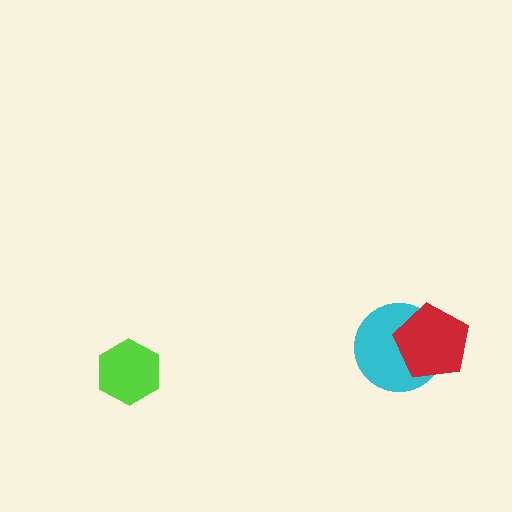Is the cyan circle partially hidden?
Yes, it is partially covered by another shape.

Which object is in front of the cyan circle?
The red pentagon is in front of the cyan circle.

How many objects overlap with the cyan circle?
1 object overlaps with the cyan circle.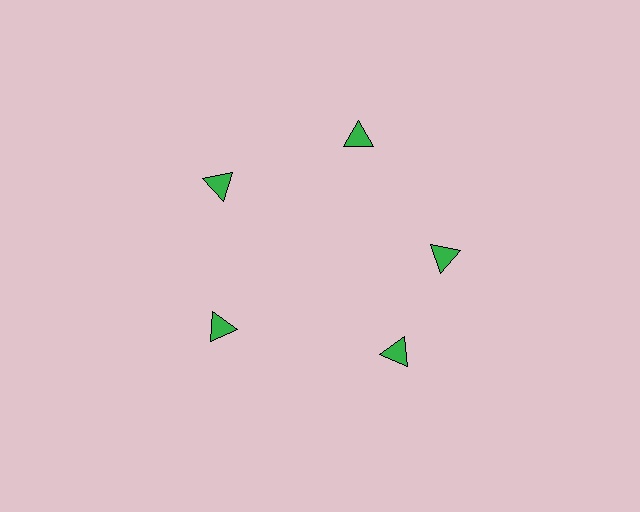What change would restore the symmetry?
The symmetry would be restored by rotating it back into even spacing with its neighbors so that all 5 triangles sit at equal angles and equal distance from the center.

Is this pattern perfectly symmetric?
No. The 5 green triangles are arranged in a ring, but one element near the 5 o'clock position is rotated out of alignment along the ring, breaking the 5-fold rotational symmetry.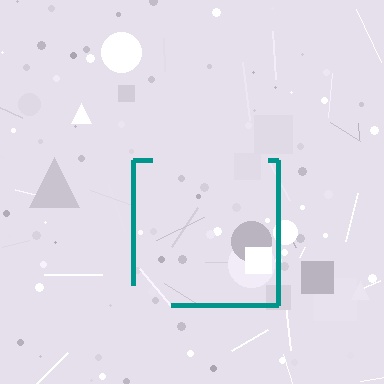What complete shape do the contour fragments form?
The contour fragments form a square.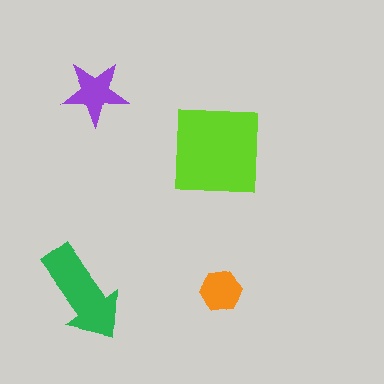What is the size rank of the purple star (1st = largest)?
3rd.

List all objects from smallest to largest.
The orange hexagon, the purple star, the green arrow, the lime square.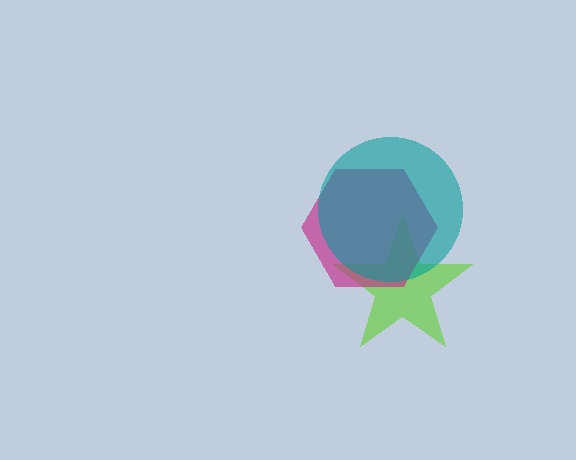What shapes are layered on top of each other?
The layered shapes are: a lime star, a magenta hexagon, a teal circle.